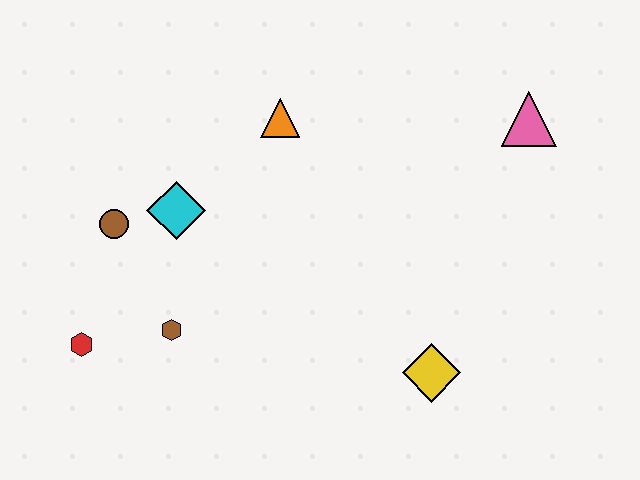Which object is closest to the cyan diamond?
The brown circle is closest to the cyan diamond.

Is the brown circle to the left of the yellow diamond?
Yes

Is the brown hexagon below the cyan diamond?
Yes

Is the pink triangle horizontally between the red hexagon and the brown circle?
No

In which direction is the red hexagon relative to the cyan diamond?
The red hexagon is below the cyan diamond.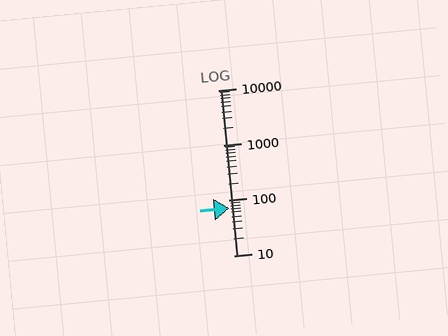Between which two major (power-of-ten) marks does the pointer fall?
The pointer is between 10 and 100.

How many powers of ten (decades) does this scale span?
The scale spans 3 decades, from 10 to 10000.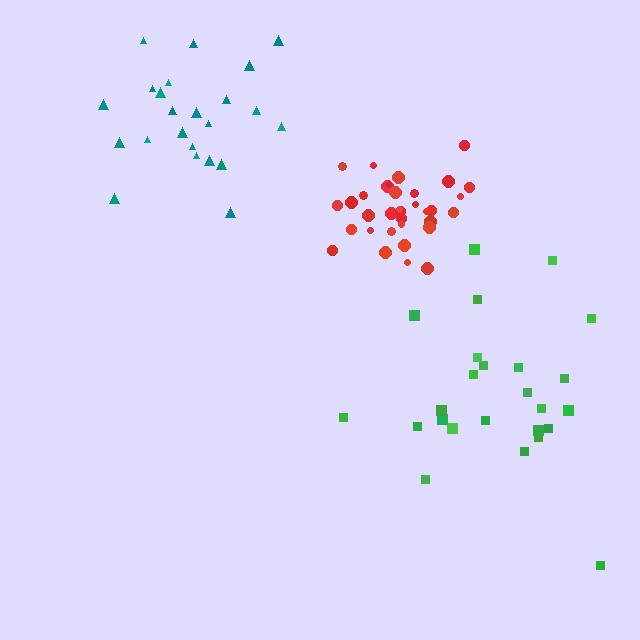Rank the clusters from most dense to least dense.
red, teal, green.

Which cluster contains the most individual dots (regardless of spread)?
Red (34).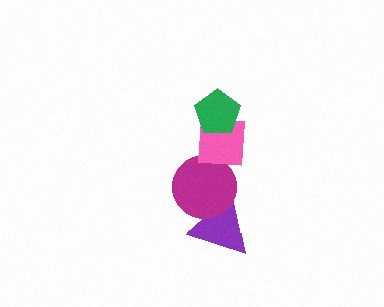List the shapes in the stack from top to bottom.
From top to bottom: the green pentagon, the pink square, the magenta circle, the purple triangle.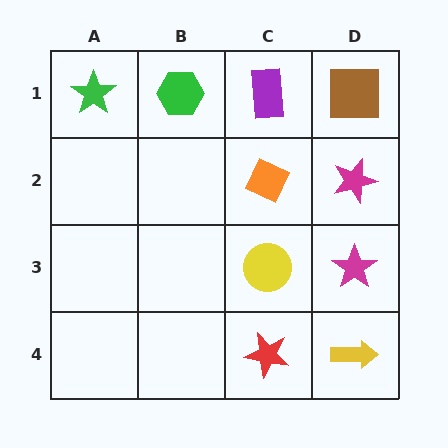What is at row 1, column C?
A purple rectangle.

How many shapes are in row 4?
2 shapes.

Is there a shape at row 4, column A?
No, that cell is empty.